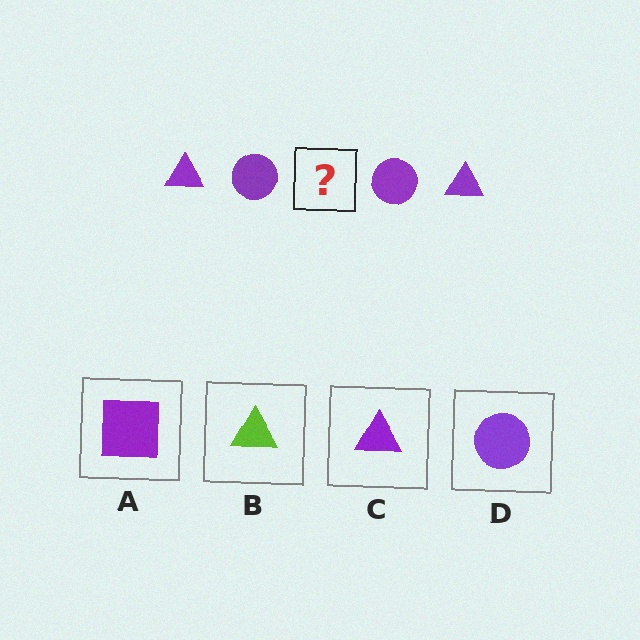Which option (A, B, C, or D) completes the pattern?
C.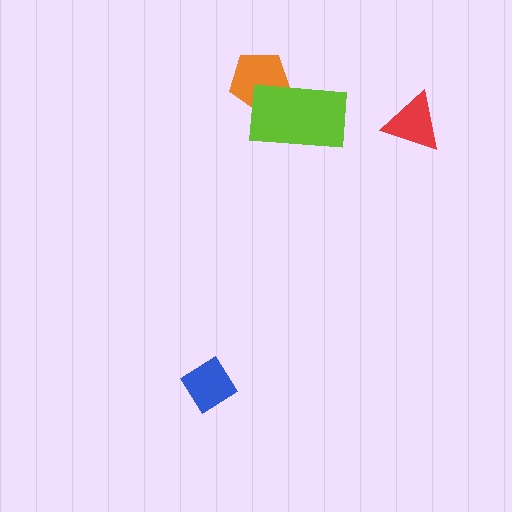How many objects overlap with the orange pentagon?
1 object overlaps with the orange pentagon.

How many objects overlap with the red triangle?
0 objects overlap with the red triangle.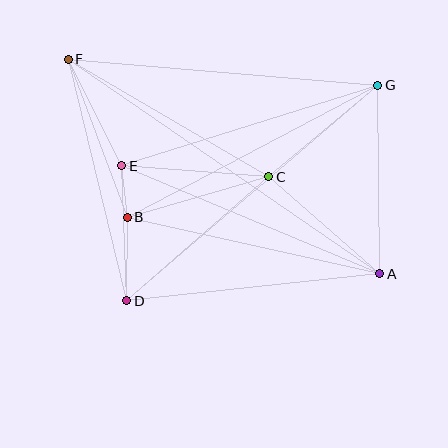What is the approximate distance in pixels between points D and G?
The distance between D and G is approximately 331 pixels.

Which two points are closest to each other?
Points B and E are closest to each other.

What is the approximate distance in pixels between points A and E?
The distance between A and E is approximately 280 pixels.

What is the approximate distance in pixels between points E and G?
The distance between E and G is approximately 268 pixels.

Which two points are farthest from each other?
Points A and F are farthest from each other.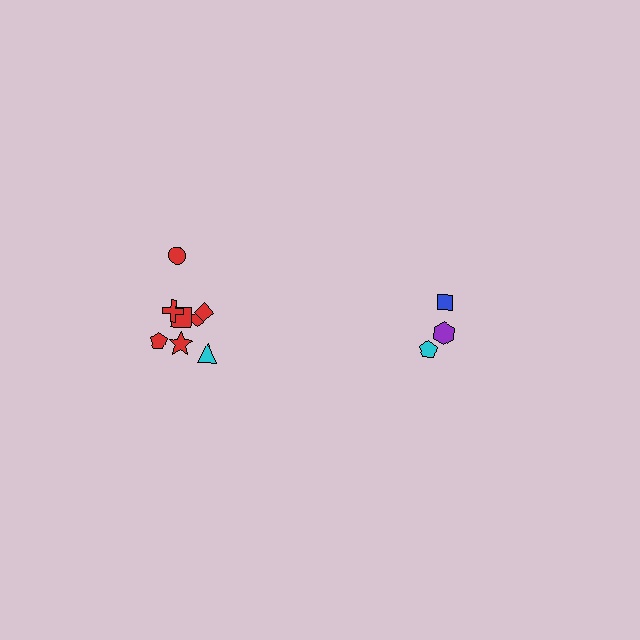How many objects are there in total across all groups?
There are 11 objects.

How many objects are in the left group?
There are 8 objects.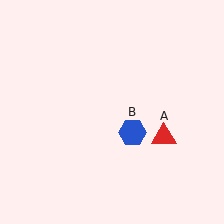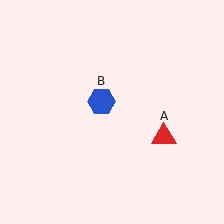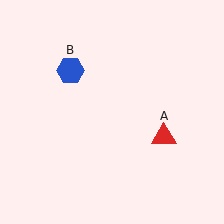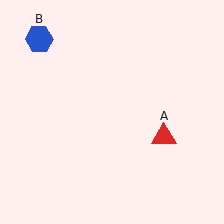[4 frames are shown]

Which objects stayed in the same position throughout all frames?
Red triangle (object A) remained stationary.